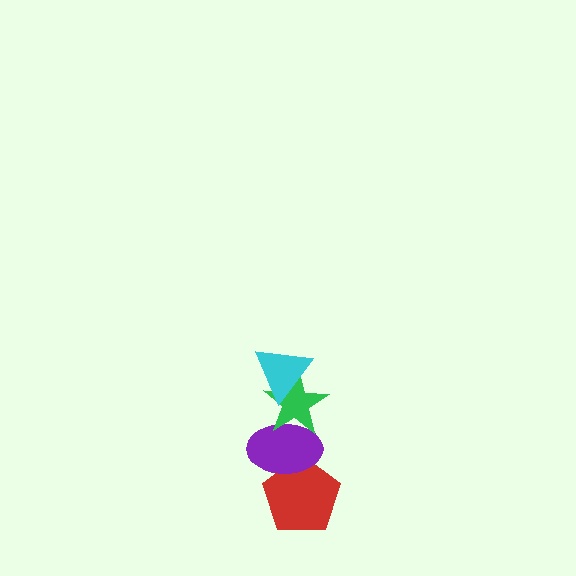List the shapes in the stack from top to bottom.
From top to bottom: the cyan triangle, the green star, the purple ellipse, the red pentagon.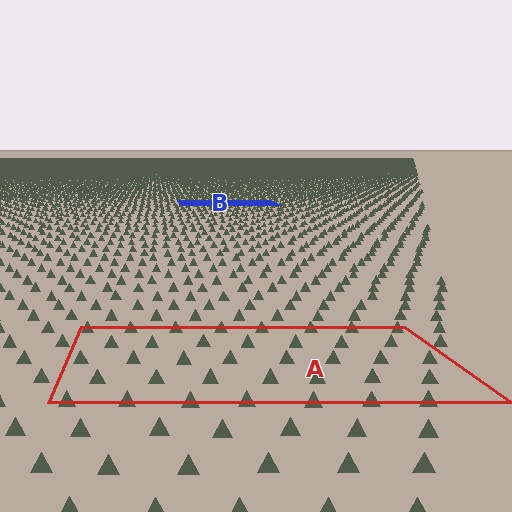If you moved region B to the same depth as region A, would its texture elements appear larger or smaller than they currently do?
They would appear larger. At a closer depth, the same texture elements are projected at a bigger on-screen size.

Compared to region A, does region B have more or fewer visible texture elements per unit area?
Region B has more texture elements per unit area — they are packed more densely because it is farther away.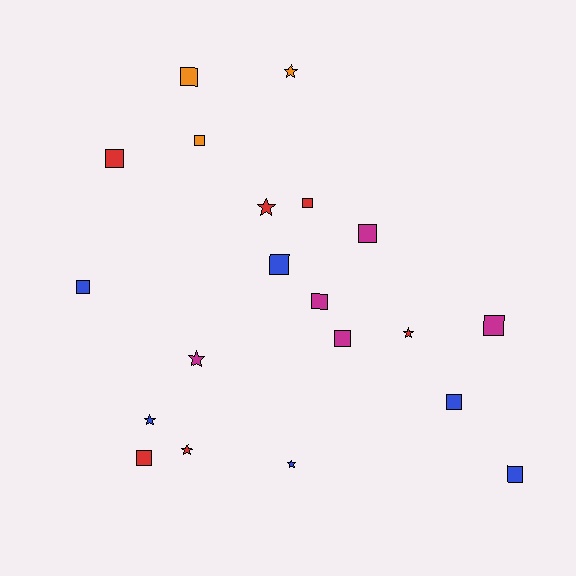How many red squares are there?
There are 3 red squares.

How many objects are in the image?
There are 20 objects.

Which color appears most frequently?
Blue, with 6 objects.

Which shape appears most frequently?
Square, with 13 objects.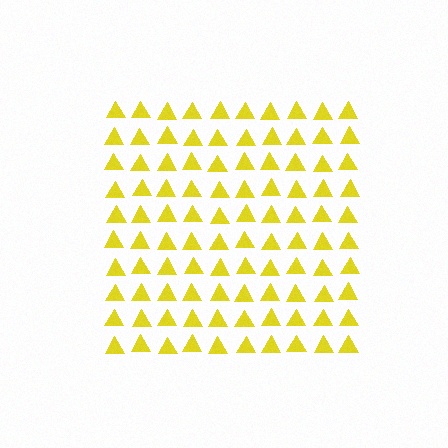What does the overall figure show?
The overall figure shows a square.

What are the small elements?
The small elements are triangles.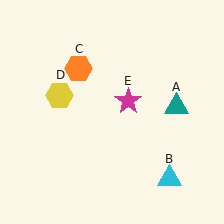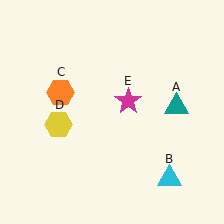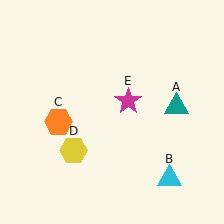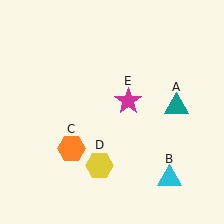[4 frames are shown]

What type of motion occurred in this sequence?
The orange hexagon (object C), yellow hexagon (object D) rotated counterclockwise around the center of the scene.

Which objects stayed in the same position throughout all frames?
Teal triangle (object A) and cyan triangle (object B) and magenta star (object E) remained stationary.